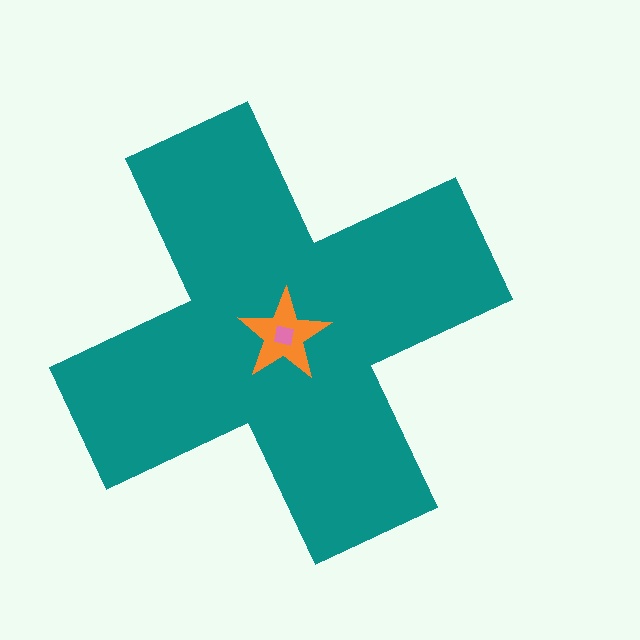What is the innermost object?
The pink square.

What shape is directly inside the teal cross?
The orange star.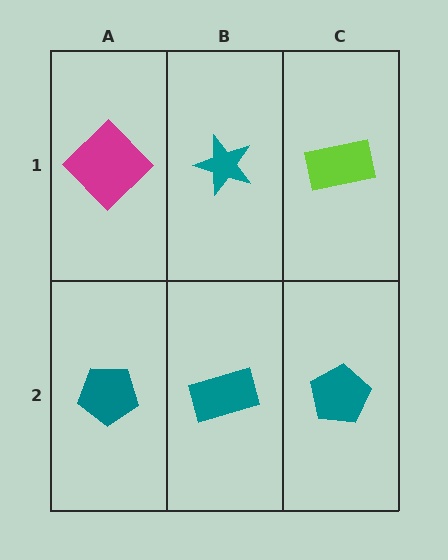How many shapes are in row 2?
3 shapes.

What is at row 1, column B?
A teal star.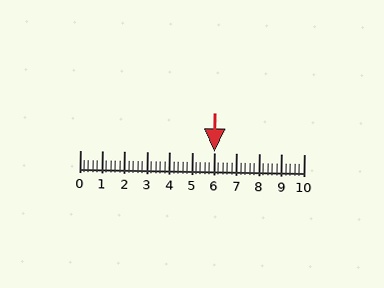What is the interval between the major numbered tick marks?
The major tick marks are spaced 1 units apart.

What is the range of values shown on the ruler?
The ruler shows values from 0 to 10.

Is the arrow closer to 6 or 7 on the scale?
The arrow is closer to 6.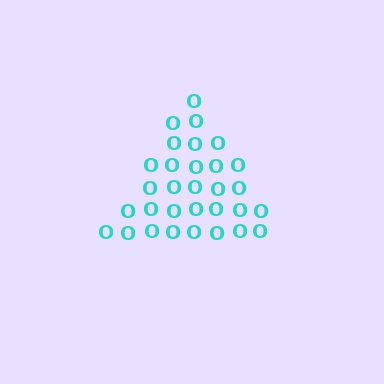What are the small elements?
The small elements are letter O's.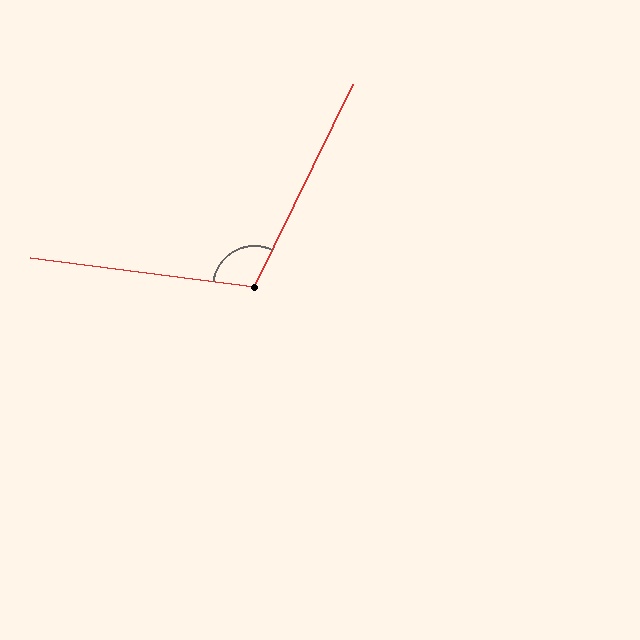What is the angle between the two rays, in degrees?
Approximately 109 degrees.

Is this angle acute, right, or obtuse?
It is obtuse.